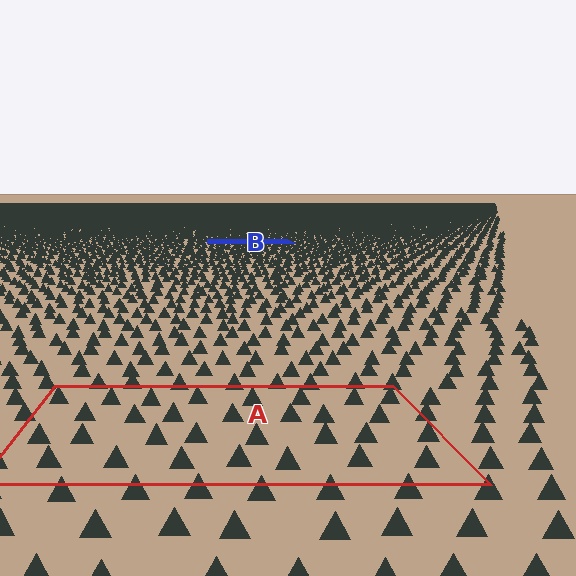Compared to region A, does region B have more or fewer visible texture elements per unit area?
Region B has more texture elements per unit area — they are packed more densely because it is farther away.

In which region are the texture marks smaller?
The texture marks are smaller in region B, because it is farther away.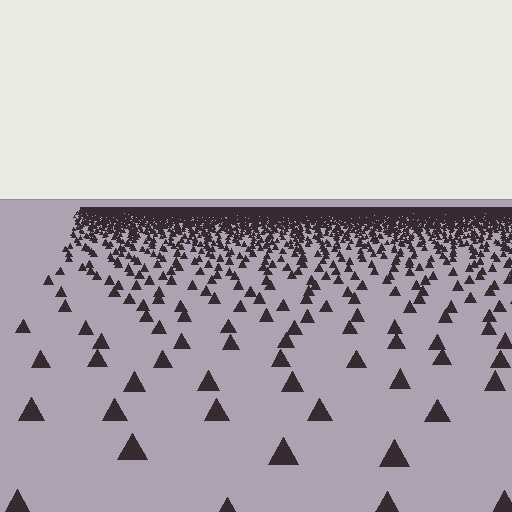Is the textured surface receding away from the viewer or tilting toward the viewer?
The surface is receding away from the viewer. Texture elements get smaller and denser toward the top.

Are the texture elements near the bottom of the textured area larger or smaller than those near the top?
Larger. Near the bottom, elements are closer to the viewer and appear at a bigger on-screen size.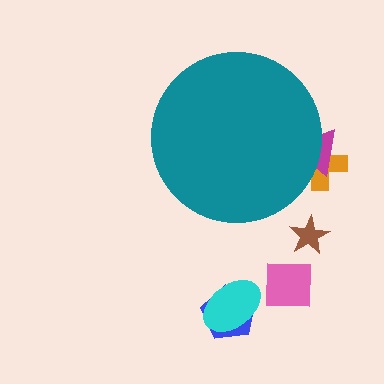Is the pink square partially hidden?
No, the pink square is fully visible.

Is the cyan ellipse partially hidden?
No, the cyan ellipse is fully visible.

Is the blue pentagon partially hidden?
No, the blue pentagon is fully visible.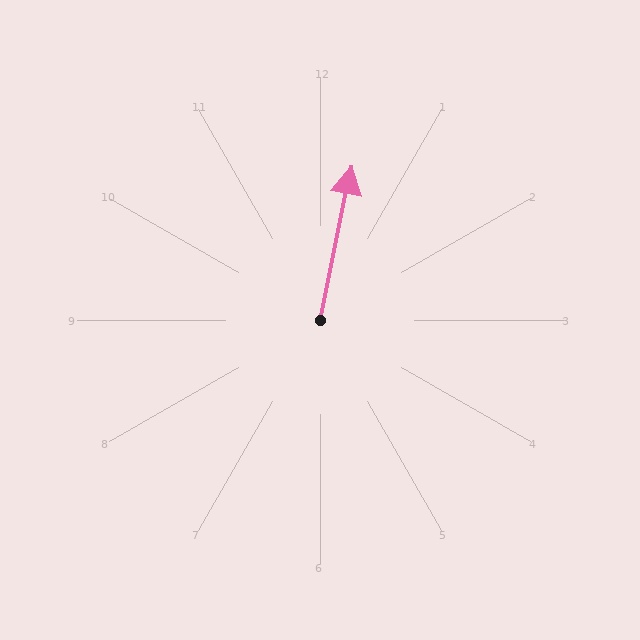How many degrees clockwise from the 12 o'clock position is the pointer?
Approximately 12 degrees.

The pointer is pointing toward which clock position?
Roughly 12 o'clock.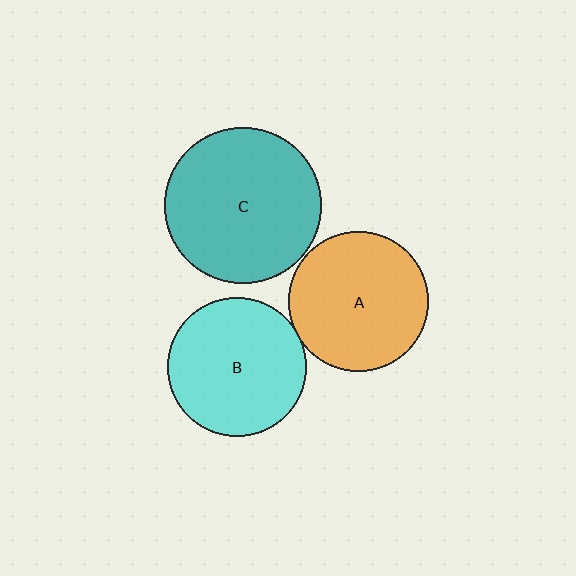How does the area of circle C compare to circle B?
Approximately 1.3 times.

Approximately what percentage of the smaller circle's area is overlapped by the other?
Approximately 5%.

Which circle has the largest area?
Circle C (teal).